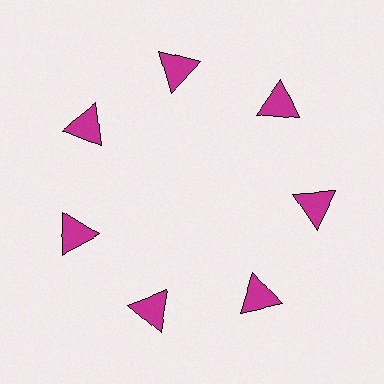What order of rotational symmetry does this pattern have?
This pattern has 7-fold rotational symmetry.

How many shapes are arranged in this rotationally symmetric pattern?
There are 7 shapes, arranged in 7 groups of 1.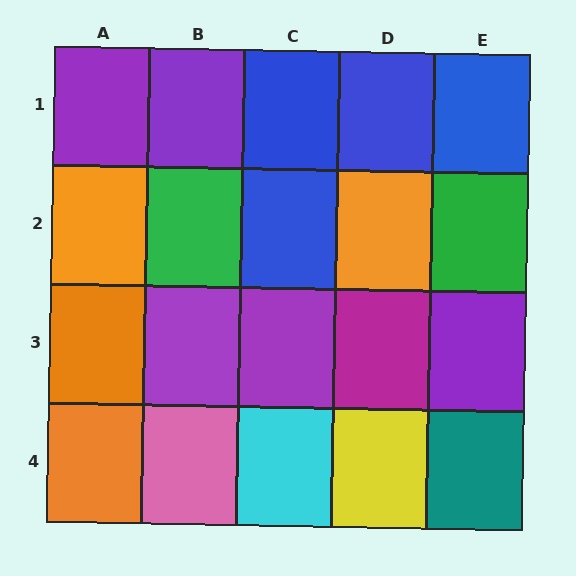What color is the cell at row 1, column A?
Purple.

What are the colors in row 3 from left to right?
Orange, purple, purple, magenta, purple.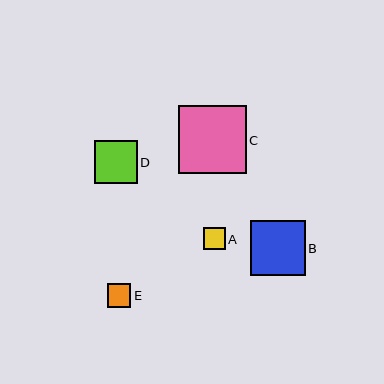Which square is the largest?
Square C is the largest with a size of approximately 67 pixels.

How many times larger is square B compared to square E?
Square B is approximately 2.4 times the size of square E.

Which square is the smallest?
Square A is the smallest with a size of approximately 21 pixels.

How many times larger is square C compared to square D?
Square C is approximately 1.6 times the size of square D.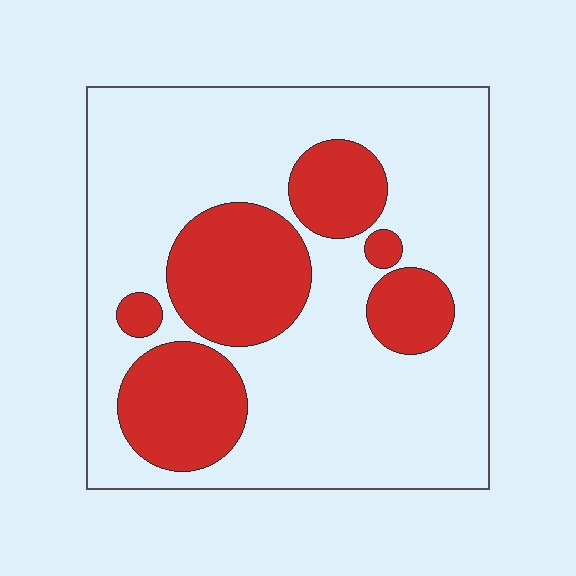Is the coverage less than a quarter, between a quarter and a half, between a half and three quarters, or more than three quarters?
Between a quarter and a half.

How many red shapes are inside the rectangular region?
6.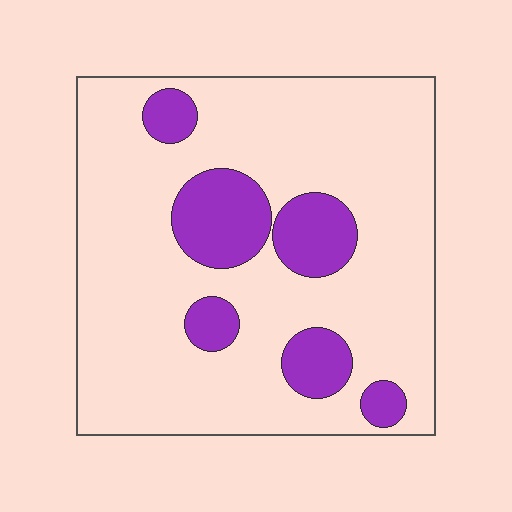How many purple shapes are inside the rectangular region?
6.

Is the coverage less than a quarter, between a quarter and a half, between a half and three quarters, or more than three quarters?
Less than a quarter.